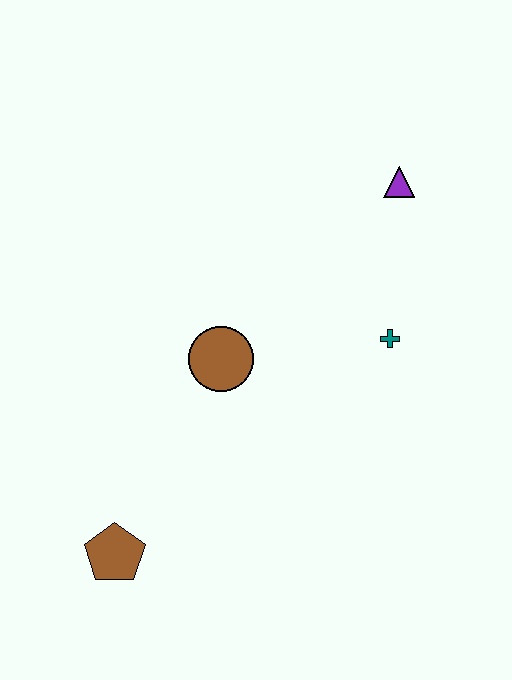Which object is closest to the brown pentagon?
The brown circle is closest to the brown pentagon.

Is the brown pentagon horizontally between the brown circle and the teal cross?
No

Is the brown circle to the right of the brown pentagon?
Yes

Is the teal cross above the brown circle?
Yes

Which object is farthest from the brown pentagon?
The purple triangle is farthest from the brown pentagon.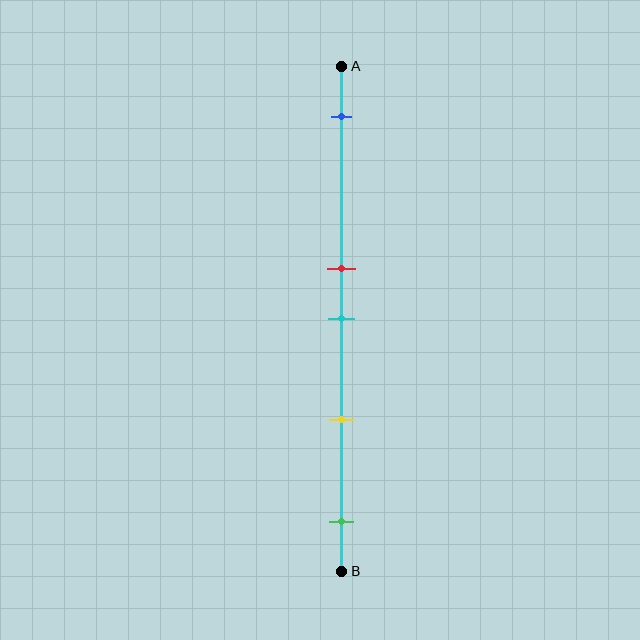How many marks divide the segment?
There are 5 marks dividing the segment.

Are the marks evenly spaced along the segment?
No, the marks are not evenly spaced.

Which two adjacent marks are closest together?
The red and cyan marks are the closest adjacent pair.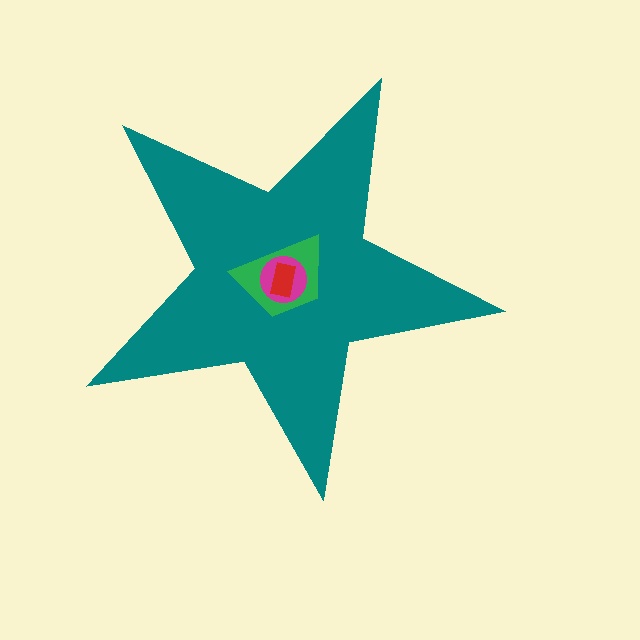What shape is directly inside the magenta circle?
The red rectangle.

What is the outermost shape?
The teal star.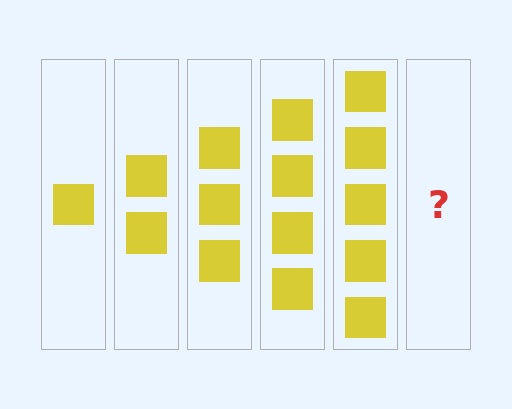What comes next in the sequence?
The next element should be 6 squares.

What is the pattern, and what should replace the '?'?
The pattern is that each step adds one more square. The '?' should be 6 squares.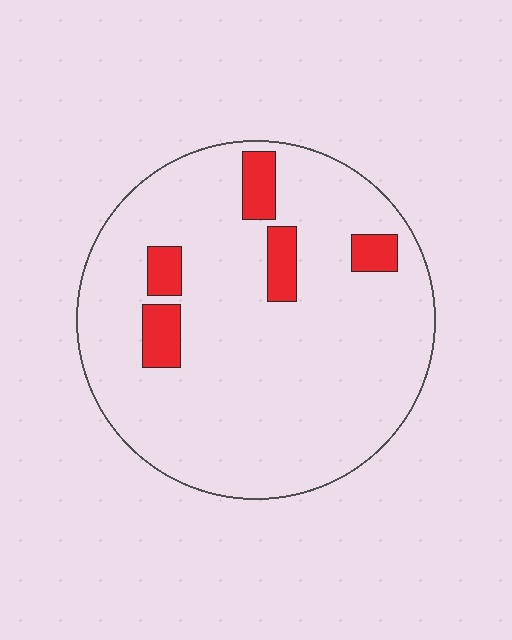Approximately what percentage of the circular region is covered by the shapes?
Approximately 10%.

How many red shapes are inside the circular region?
5.